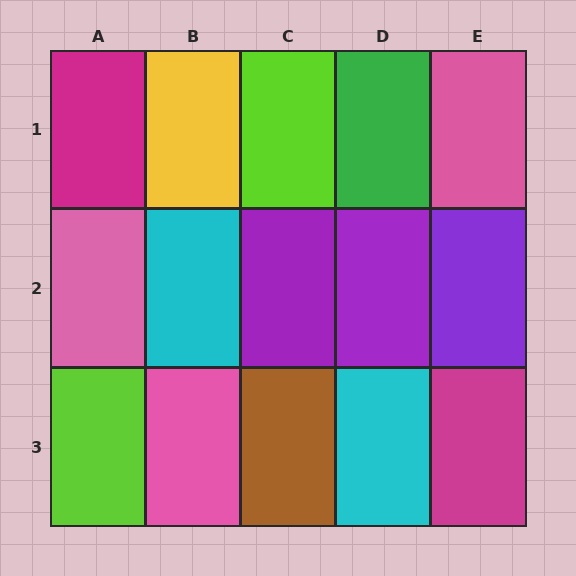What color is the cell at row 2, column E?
Purple.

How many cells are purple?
3 cells are purple.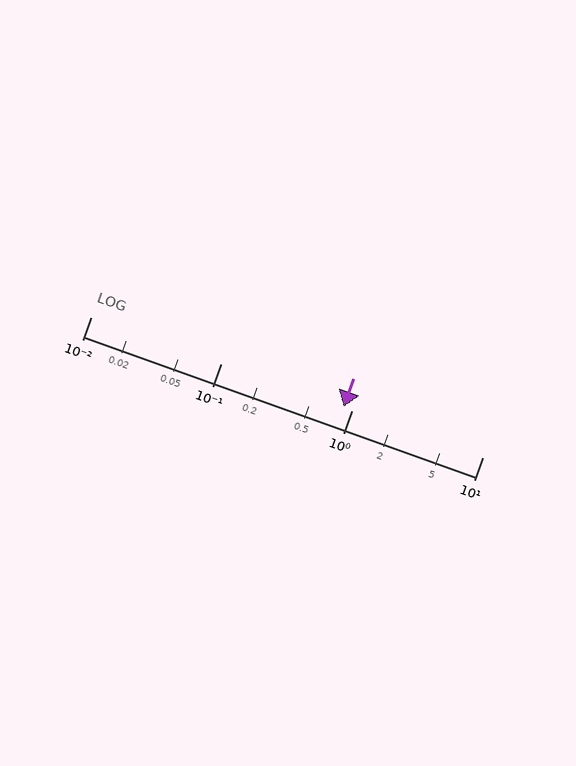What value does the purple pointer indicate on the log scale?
The pointer indicates approximately 0.87.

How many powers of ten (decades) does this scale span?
The scale spans 3 decades, from 0.01 to 10.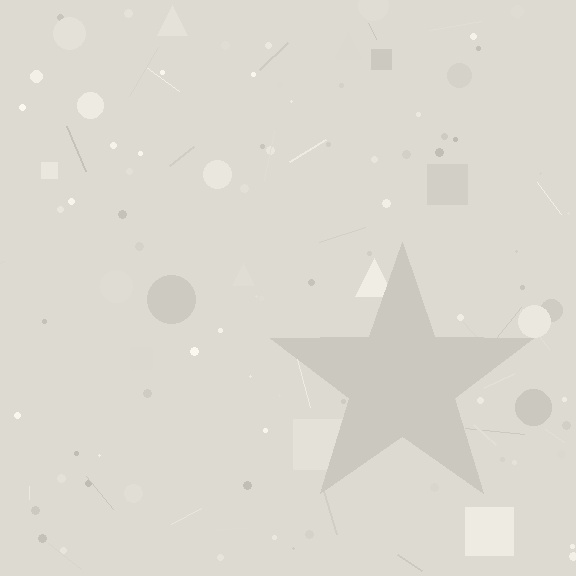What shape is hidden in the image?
A star is hidden in the image.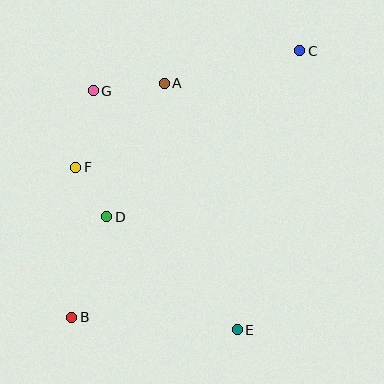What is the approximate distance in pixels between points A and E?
The distance between A and E is approximately 257 pixels.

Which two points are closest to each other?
Points D and F are closest to each other.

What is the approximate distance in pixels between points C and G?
The distance between C and G is approximately 210 pixels.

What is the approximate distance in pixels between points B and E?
The distance between B and E is approximately 166 pixels.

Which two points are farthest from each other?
Points B and C are farthest from each other.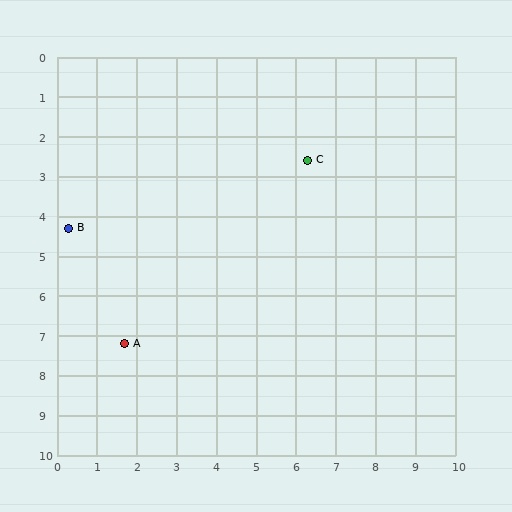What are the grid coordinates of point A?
Point A is at approximately (1.7, 7.2).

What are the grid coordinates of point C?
Point C is at approximately (6.3, 2.6).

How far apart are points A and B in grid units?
Points A and B are about 3.2 grid units apart.